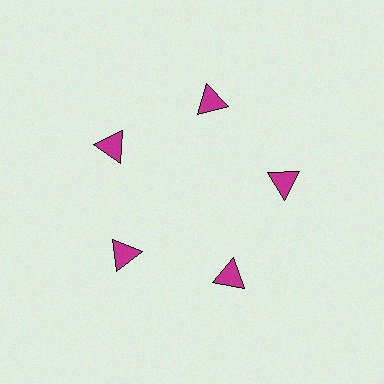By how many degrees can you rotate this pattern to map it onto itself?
The pattern maps onto itself every 72 degrees of rotation.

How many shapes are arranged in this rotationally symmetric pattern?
There are 5 shapes, arranged in 5 groups of 1.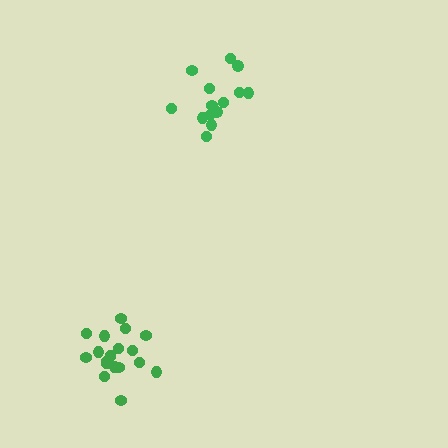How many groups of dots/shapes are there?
There are 2 groups.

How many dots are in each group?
Group 1: 14 dots, Group 2: 19 dots (33 total).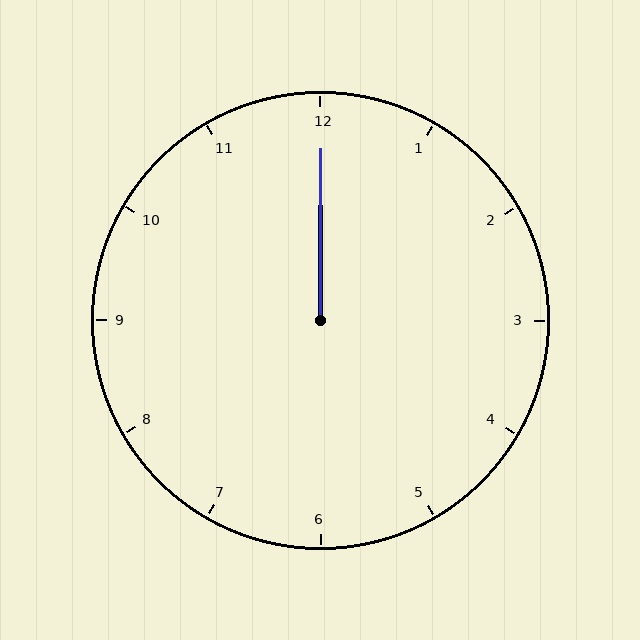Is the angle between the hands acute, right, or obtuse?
It is acute.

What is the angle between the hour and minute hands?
Approximately 0 degrees.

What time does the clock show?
12:00.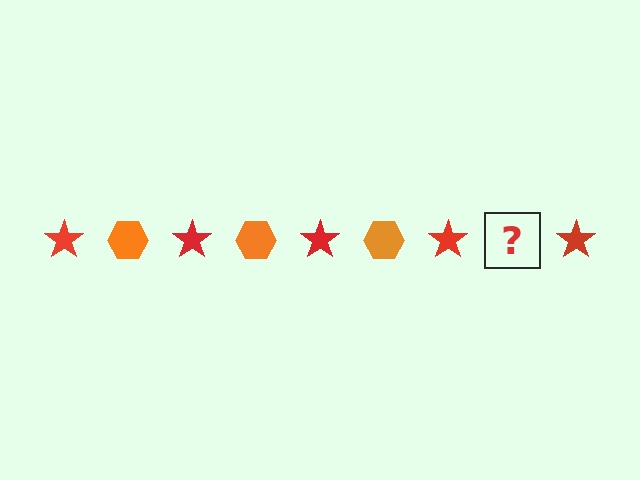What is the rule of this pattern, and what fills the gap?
The rule is that the pattern alternates between red star and orange hexagon. The gap should be filled with an orange hexagon.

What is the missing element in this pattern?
The missing element is an orange hexagon.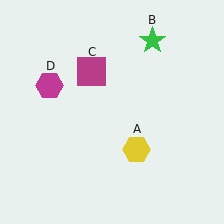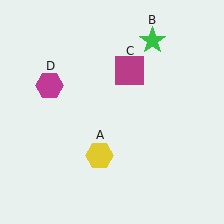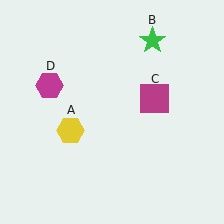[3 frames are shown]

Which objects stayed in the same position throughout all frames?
Green star (object B) and magenta hexagon (object D) remained stationary.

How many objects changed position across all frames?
2 objects changed position: yellow hexagon (object A), magenta square (object C).